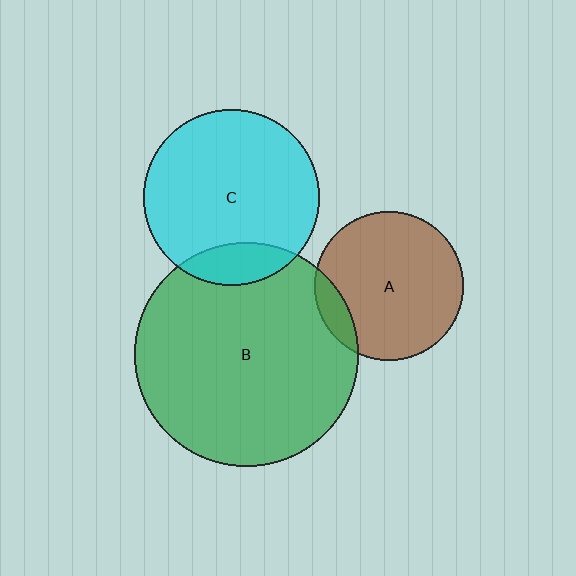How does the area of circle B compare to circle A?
Approximately 2.3 times.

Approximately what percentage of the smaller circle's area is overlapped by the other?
Approximately 15%.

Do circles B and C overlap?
Yes.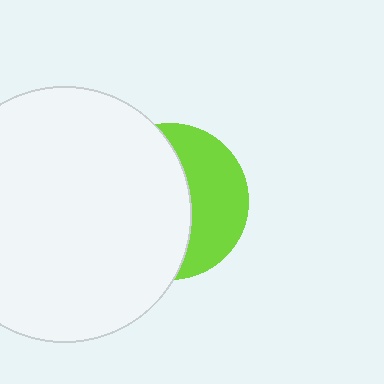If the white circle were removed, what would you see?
You would see the complete lime circle.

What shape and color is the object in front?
The object in front is a white circle.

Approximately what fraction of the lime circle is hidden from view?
Roughly 60% of the lime circle is hidden behind the white circle.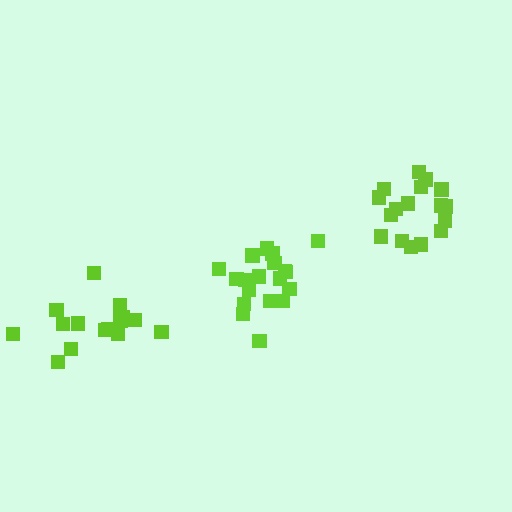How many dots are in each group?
Group 1: 19 dots, Group 2: 15 dots, Group 3: 17 dots (51 total).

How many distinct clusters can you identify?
There are 3 distinct clusters.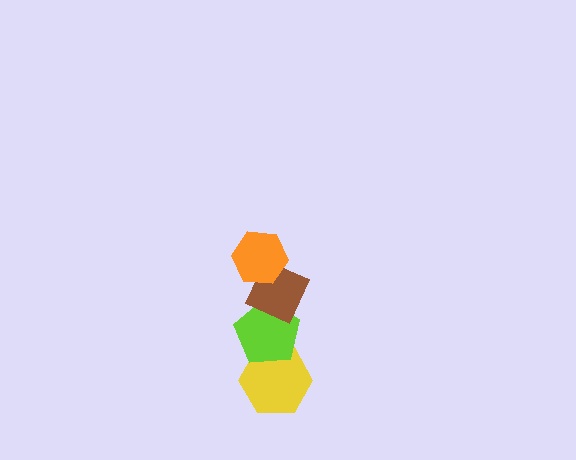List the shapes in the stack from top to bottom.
From top to bottom: the orange hexagon, the brown diamond, the lime pentagon, the yellow hexagon.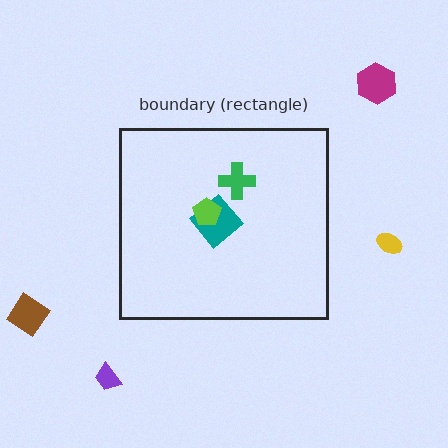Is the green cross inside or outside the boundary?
Inside.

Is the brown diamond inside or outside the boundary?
Outside.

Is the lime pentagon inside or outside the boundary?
Inside.